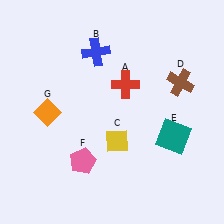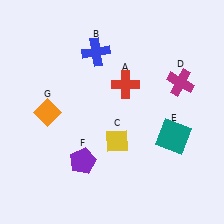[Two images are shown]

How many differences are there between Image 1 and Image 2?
There are 2 differences between the two images.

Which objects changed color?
D changed from brown to magenta. F changed from pink to purple.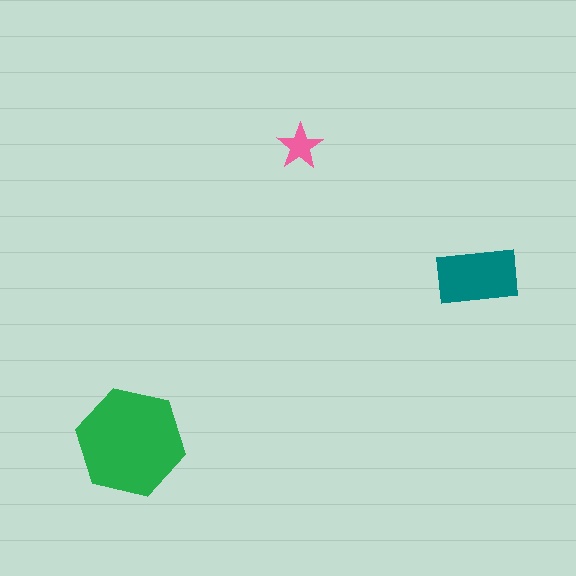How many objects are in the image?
There are 3 objects in the image.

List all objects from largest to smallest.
The green hexagon, the teal rectangle, the pink star.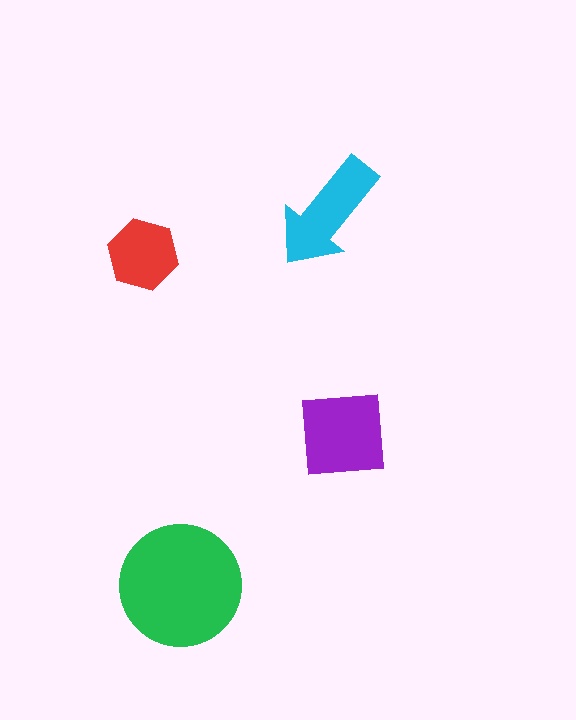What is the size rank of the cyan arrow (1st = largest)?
3rd.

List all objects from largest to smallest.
The green circle, the purple square, the cyan arrow, the red hexagon.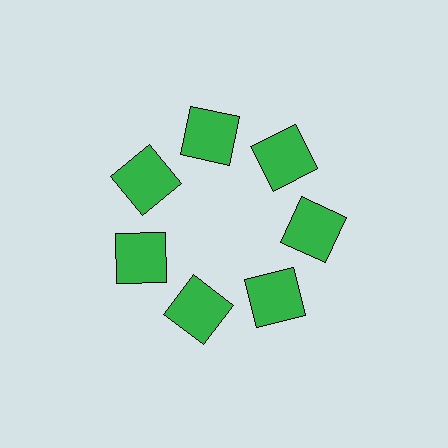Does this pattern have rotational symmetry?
Yes, this pattern has 7-fold rotational symmetry. It looks the same after rotating 51 degrees around the center.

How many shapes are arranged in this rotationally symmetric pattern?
There are 7 shapes, arranged in 7 groups of 1.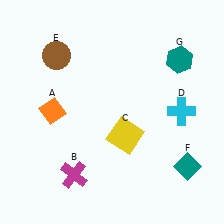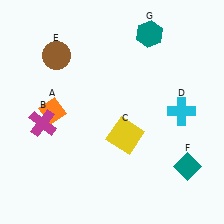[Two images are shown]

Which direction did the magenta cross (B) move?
The magenta cross (B) moved up.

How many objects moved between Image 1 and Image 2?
2 objects moved between the two images.